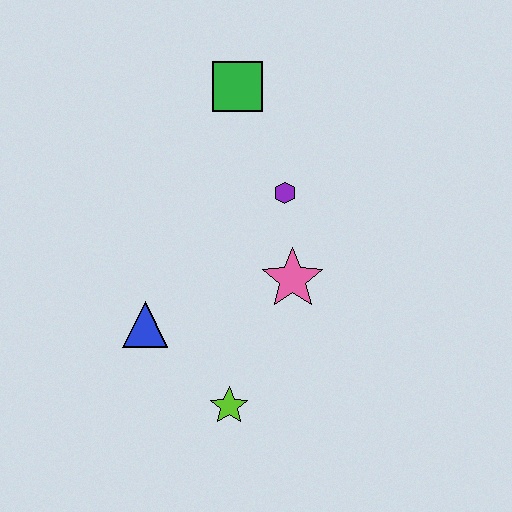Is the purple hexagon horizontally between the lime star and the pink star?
Yes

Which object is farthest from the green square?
The lime star is farthest from the green square.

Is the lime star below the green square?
Yes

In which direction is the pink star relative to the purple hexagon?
The pink star is below the purple hexagon.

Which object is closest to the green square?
The purple hexagon is closest to the green square.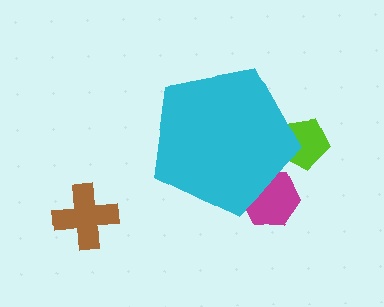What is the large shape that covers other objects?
A cyan pentagon.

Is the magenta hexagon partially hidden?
Yes, the magenta hexagon is partially hidden behind the cyan pentagon.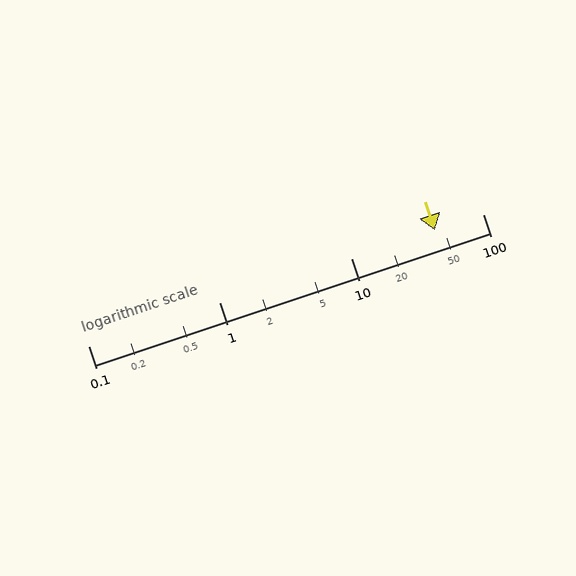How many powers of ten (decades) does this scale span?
The scale spans 3 decades, from 0.1 to 100.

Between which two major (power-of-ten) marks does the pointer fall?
The pointer is between 10 and 100.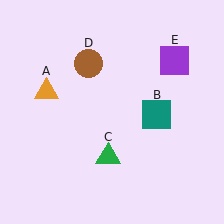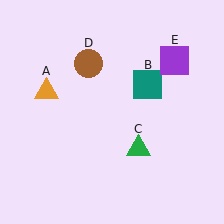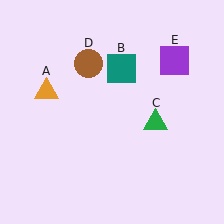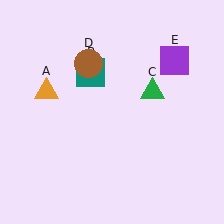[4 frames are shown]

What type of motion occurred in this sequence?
The teal square (object B), green triangle (object C) rotated counterclockwise around the center of the scene.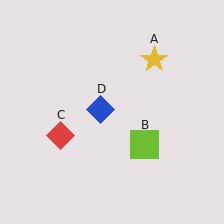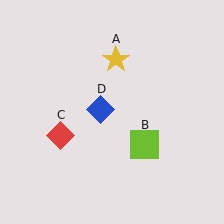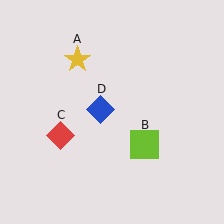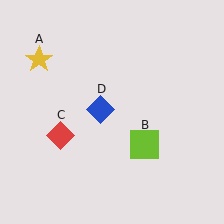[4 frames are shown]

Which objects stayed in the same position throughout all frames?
Lime square (object B) and red diamond (object C) and blue diamond (object D) remained stationary.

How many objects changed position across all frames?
1 object changed position: yellow star (object A).